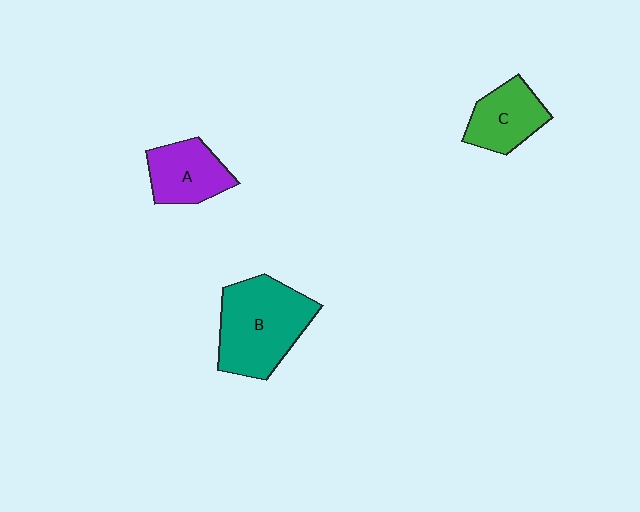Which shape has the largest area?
Shape B (teal).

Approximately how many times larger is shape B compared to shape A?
Approximately 1.7 times.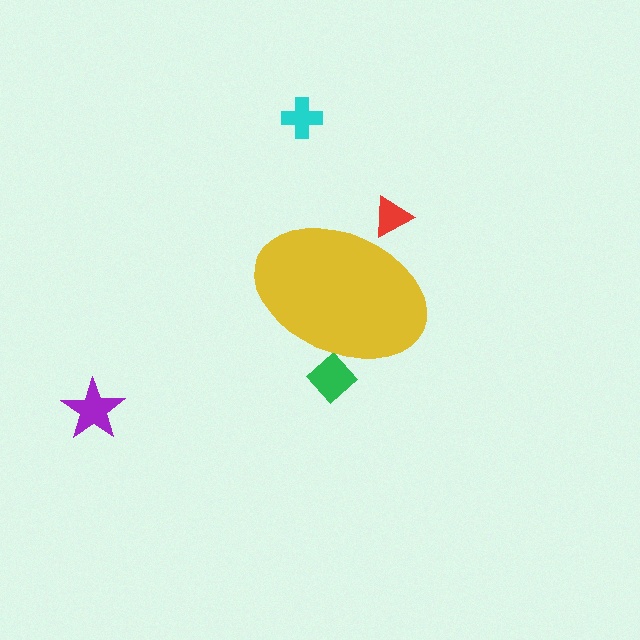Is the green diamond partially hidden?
Yes, the green diamond is partially hidden behind the yellow ellipse.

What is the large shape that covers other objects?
A yellow ellipse.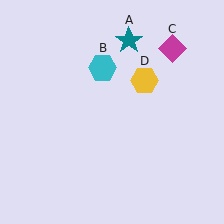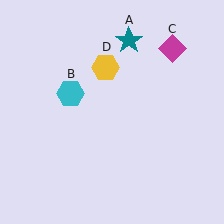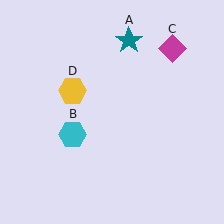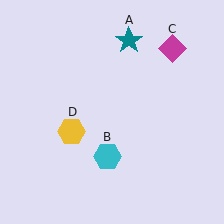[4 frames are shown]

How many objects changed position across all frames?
2 objects changed position: cyan hexagon (object B), yellow hexagon (object D).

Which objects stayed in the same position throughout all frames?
Teal star (object A) and magenta diamond (object C) remained stationary.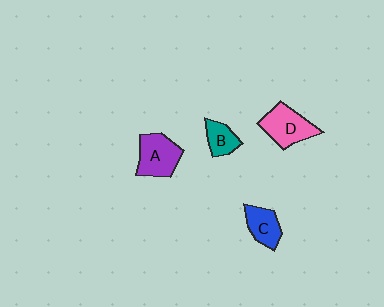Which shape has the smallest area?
Shape B (teal).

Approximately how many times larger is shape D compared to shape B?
Approximately 1.7 times.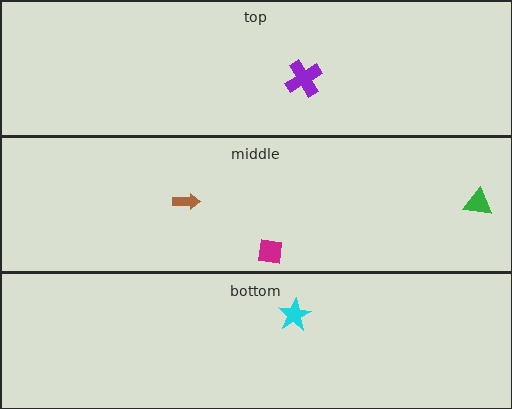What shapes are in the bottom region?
The cyan star.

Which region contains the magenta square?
The middle region.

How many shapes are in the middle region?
3.